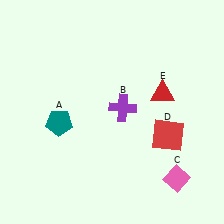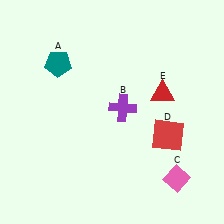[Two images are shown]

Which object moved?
The teal pentagon (A) moved up.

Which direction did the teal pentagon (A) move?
The teal pentagon (A) moved up.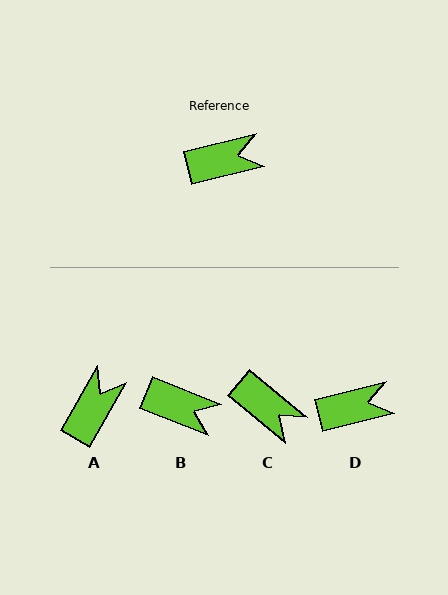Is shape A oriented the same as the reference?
No, it is off by about 46 degrees.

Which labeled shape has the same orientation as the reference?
D.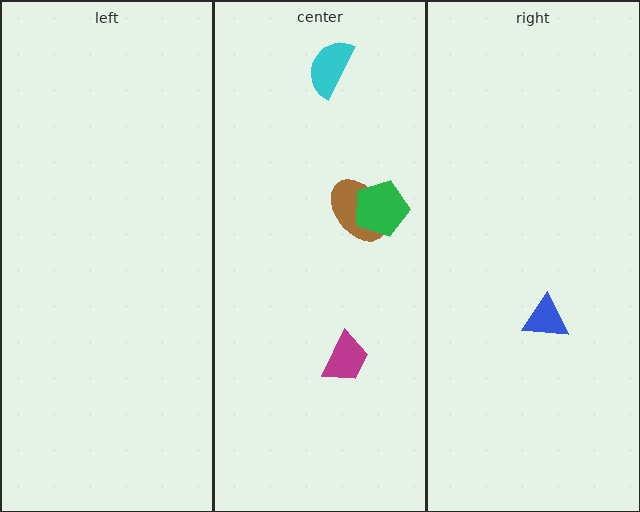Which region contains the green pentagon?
The center region.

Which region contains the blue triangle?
The right region.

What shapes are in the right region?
The blue triangle.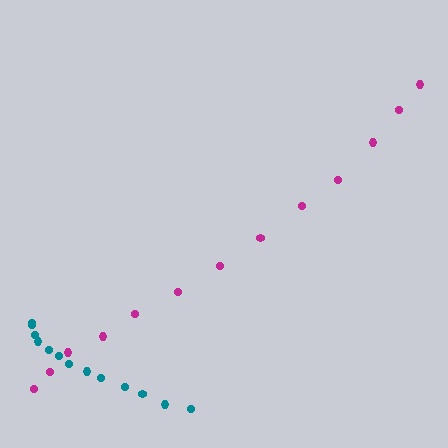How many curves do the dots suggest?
There are 2 distinct paths.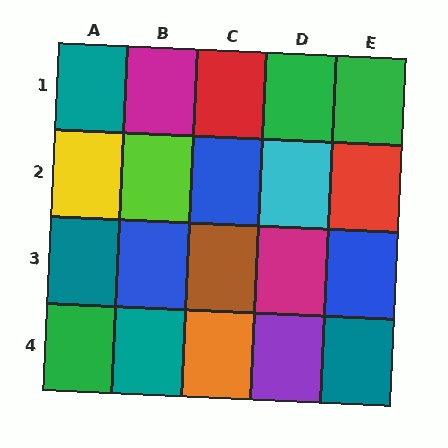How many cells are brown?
1 cell is brown.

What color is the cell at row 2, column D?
Cyan.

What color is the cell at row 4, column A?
Green.